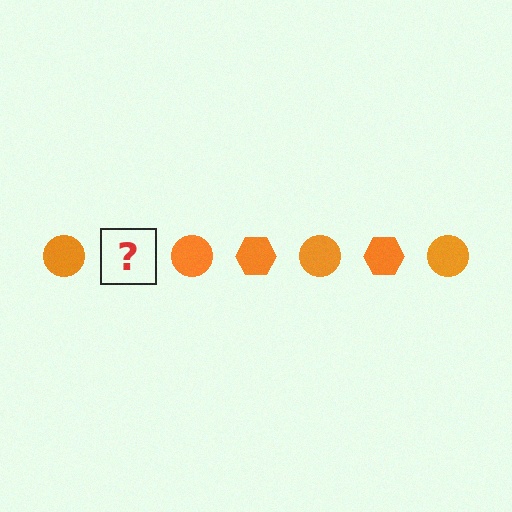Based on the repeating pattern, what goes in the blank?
The blank should be an orange hexagon.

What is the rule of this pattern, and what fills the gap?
The rule is that the pattern cycles through circle, hexagon shapes in orange. The gap should be filled with an orange hexagon.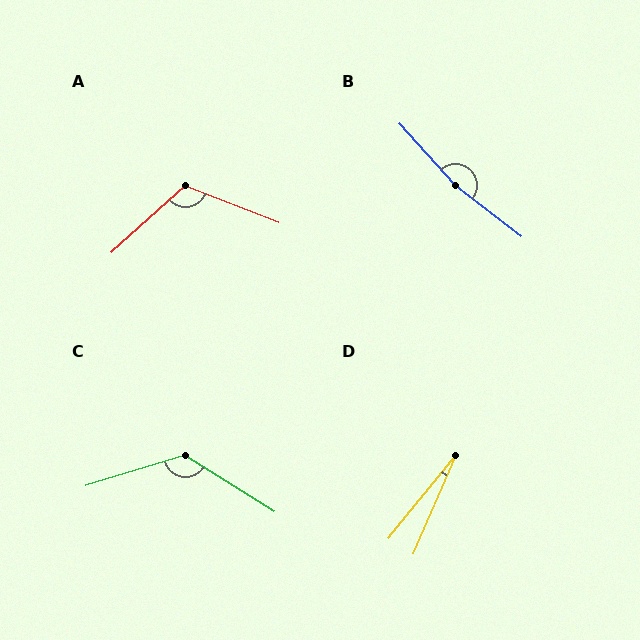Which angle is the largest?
B, at approximately 170 degrees.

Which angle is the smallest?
D, at approximately 15 degrees.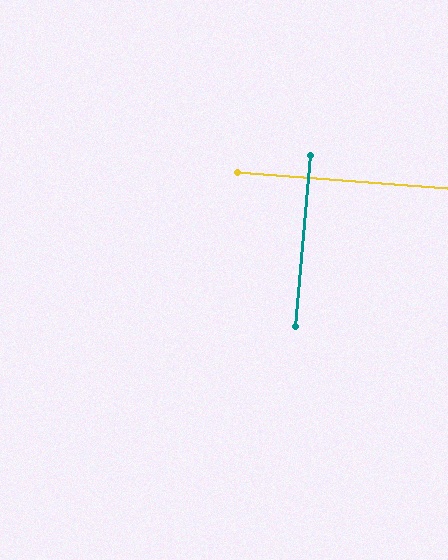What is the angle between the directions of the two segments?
Approximately 89 degrees.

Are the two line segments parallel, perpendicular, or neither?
Perpendicular — they meet at approximately 89°.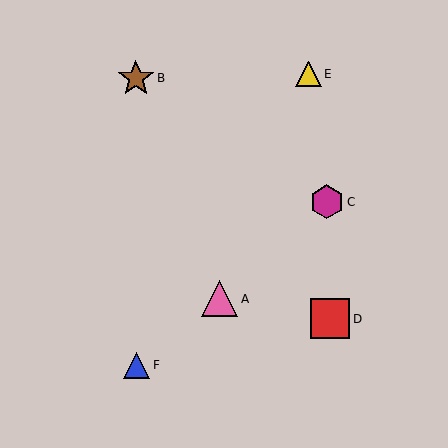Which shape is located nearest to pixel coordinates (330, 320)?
The red square (labeled D) at (330, 319) is nearest to that location.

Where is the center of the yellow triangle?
The center of the yellow triangle is at (309, 74).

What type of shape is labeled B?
Shape B is a brown star.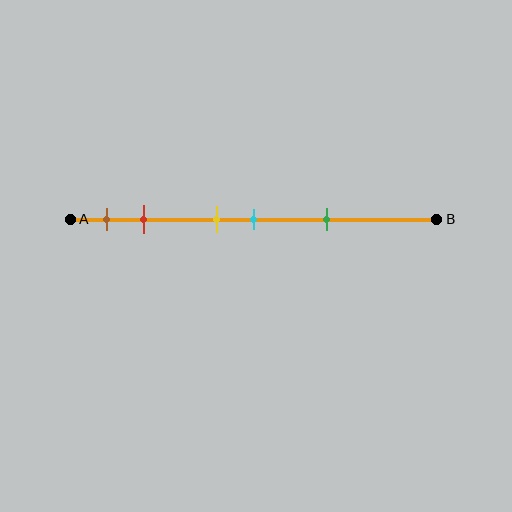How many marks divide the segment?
There are 5 marks dividing the segment.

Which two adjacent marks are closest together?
The yellow and cyan marks are the closest adjacent pair.